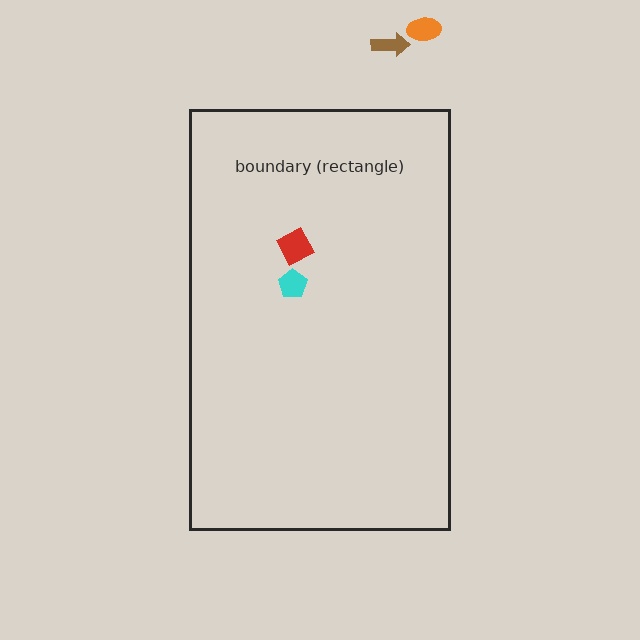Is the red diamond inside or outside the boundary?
Inside.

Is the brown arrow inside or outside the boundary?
Outside.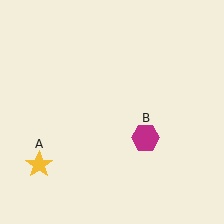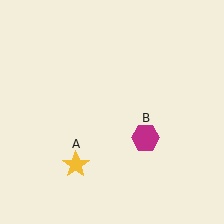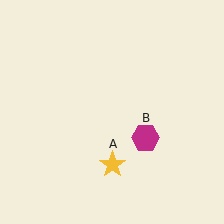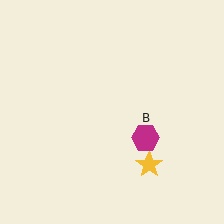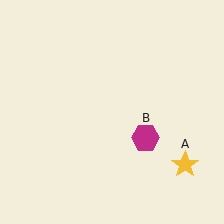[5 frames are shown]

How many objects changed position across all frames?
1 object changed position: yellow star (object A).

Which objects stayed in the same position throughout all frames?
Magenta hexagon (object B) remained stationary.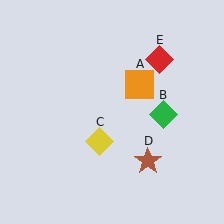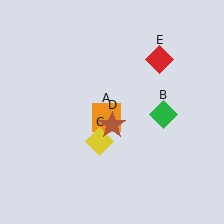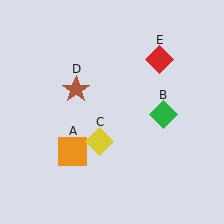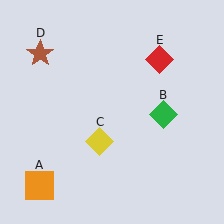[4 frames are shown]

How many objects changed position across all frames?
2 objects changed position: orange square (object A), brown star (object D).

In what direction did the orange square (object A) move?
The orange square (object A) moved down and to the left.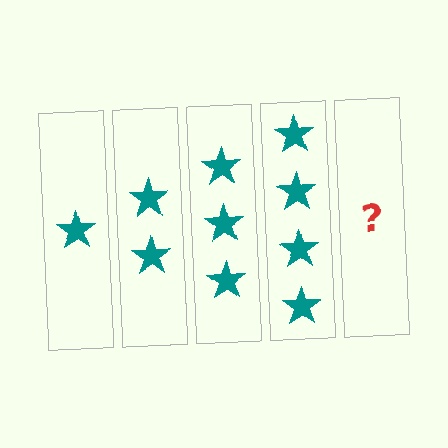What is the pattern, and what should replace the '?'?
The pattern is that each step adds one more star. The '?' should be 5 stars.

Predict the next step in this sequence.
The next step is 5 stars.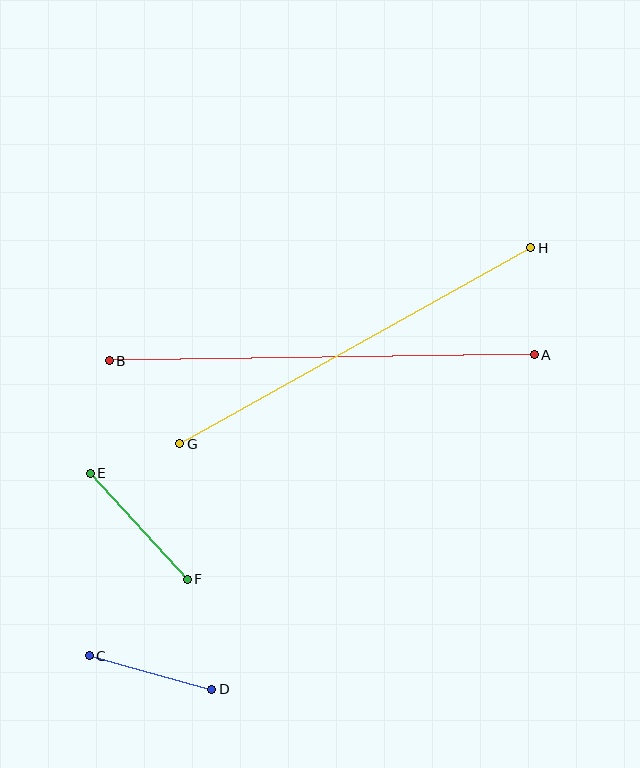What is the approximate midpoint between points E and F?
The midpoint is at approximately (139, 526) pixels.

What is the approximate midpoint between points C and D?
The midpoint is at approximately (151, 672) pixels.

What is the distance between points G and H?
The distance is approximately 402 pixels.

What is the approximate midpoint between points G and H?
The midpoint is at approximately (355, 346) pixels.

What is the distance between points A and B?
The distance is approximately 425 pixels.